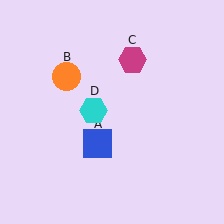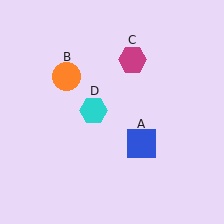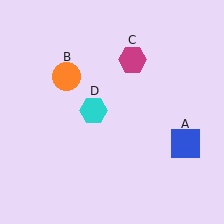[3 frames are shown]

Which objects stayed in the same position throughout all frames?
Orange circle (object B) and magenta hexagon (object C) and cyan hexagon (object D) remained stationary.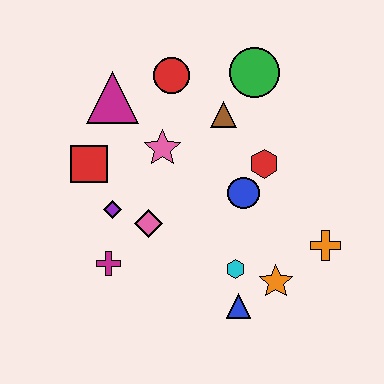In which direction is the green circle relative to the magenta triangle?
The green circle is to the right of the magenta triangle.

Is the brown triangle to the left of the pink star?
No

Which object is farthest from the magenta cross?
The green circle is farthest from the magenta cross.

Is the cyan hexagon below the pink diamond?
Yes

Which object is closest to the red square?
The purple diamond is closest to the red square.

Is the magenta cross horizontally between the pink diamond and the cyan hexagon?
No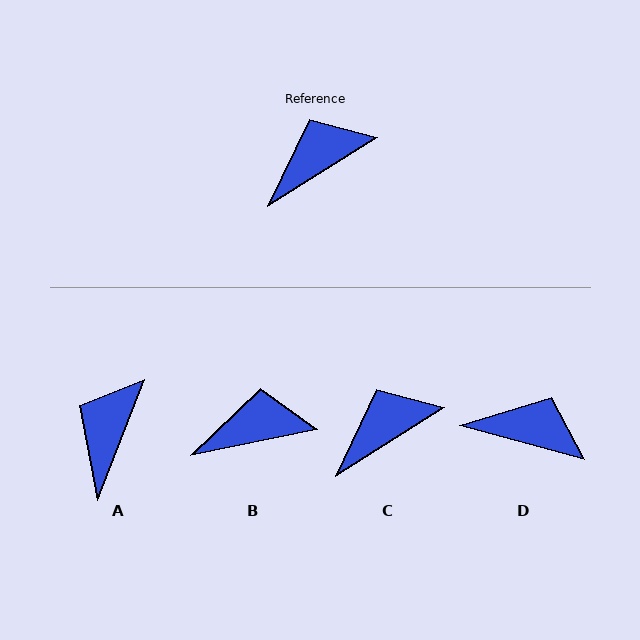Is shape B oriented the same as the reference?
No, it is off by about 21 degrees.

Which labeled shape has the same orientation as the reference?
C.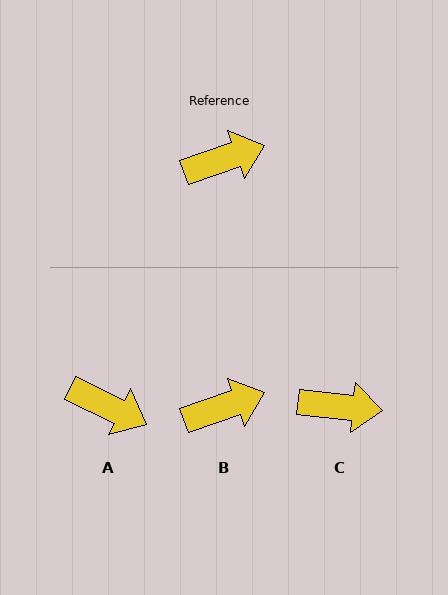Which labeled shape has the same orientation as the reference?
B.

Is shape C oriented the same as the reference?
No, it is off by about 25 degrees.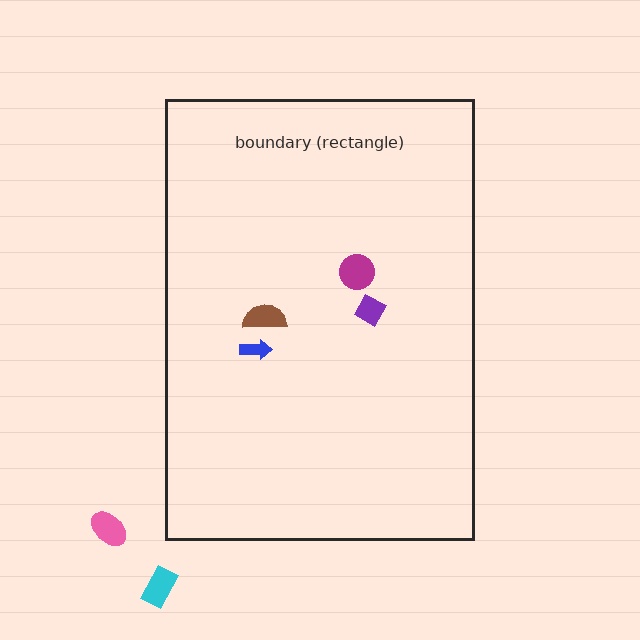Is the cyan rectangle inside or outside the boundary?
Outside.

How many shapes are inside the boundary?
4 inside, 2 outside.